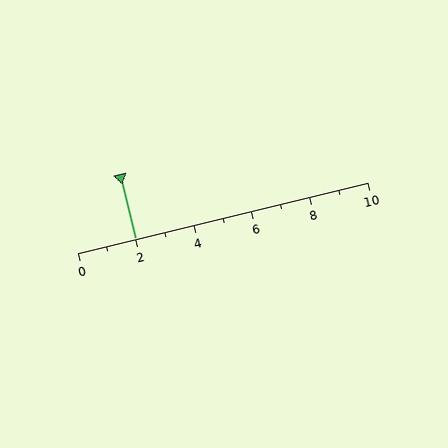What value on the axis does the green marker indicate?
The marker indicates approximately 2.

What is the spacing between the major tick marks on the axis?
The major ticks are spaced 2 apart.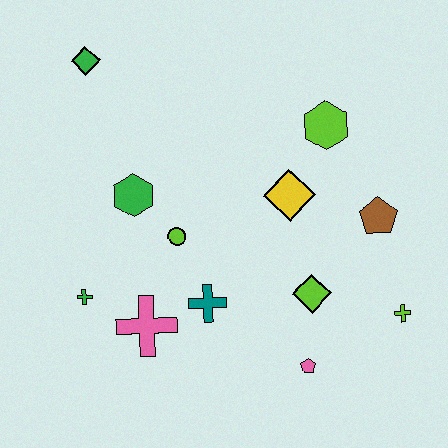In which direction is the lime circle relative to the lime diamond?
The lime circle is to the left of the lime diamond.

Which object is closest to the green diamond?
The green hexagon is closest to the green diamond.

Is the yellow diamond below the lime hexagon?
Yes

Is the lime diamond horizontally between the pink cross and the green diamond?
No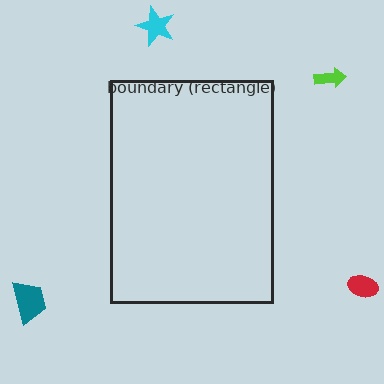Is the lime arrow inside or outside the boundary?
Outside.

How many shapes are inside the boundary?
0 inside, 4 outside.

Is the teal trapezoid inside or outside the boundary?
Outside.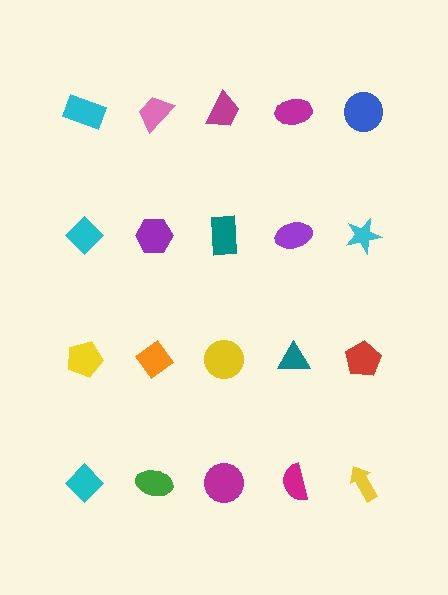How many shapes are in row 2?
5 shapes.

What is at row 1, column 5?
A blue circle.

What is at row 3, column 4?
A teal triangle.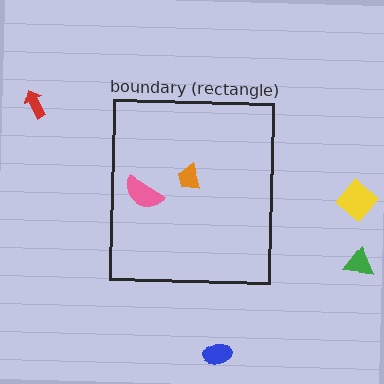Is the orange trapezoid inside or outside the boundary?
Inside.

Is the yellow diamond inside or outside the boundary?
Outside.